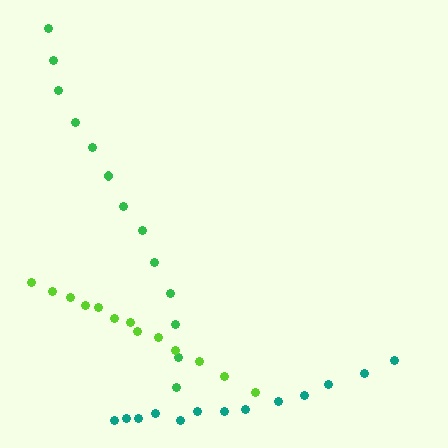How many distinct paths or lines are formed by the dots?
There are 3 distinct paths.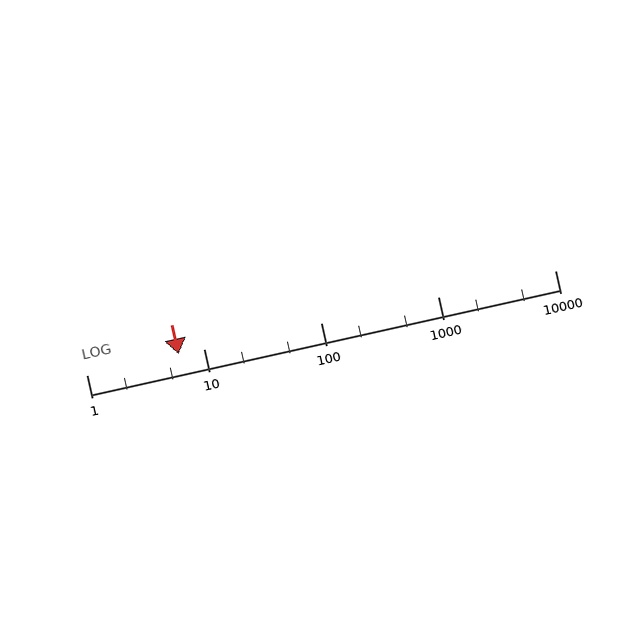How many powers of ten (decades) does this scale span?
The scale spans 4 decades, from 1 to 10000.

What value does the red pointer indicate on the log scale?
The pointer indicates approximately 6.1.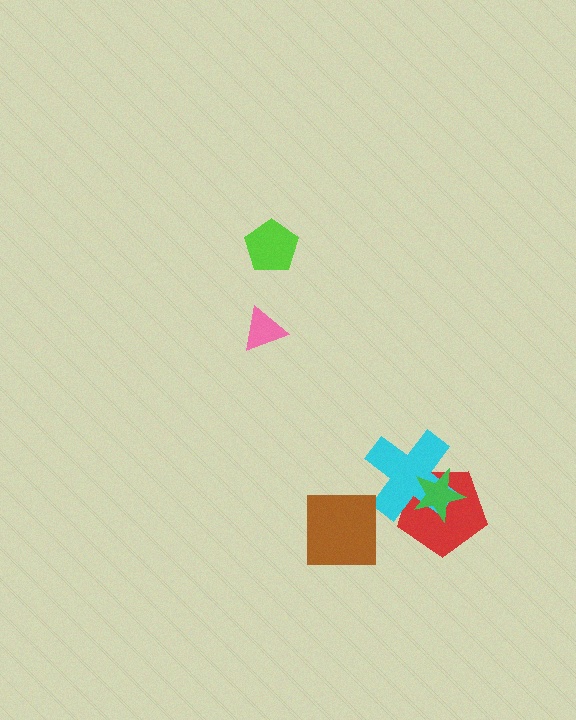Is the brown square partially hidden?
No, no other shape covers it.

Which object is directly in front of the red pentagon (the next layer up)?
The cyan cross is directly in front of the red pentagon.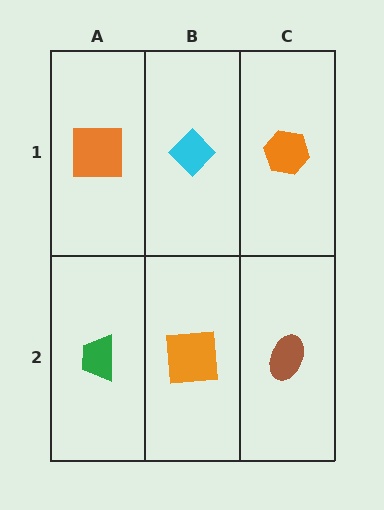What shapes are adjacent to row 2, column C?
An orange hexagon (row 1, column C), an orange square (row 2, column B).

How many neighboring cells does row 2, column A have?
2.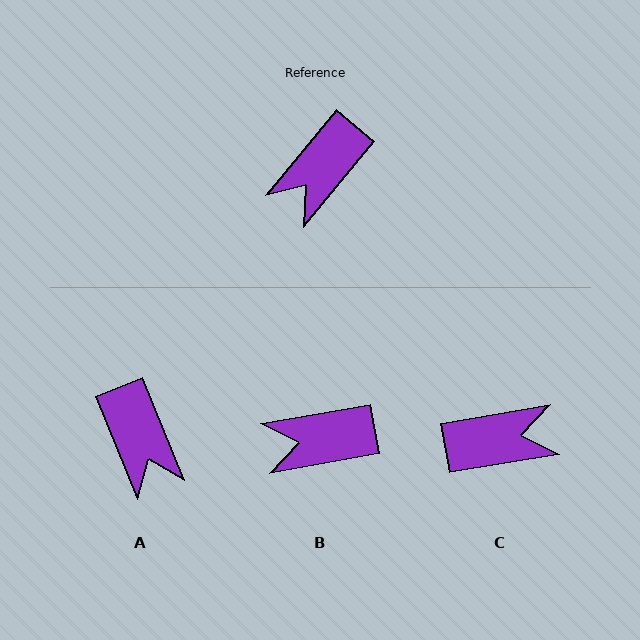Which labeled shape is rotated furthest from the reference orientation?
C, about 139 degrees away.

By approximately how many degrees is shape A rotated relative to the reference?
Approximately 62 degrees counter-clockwise.